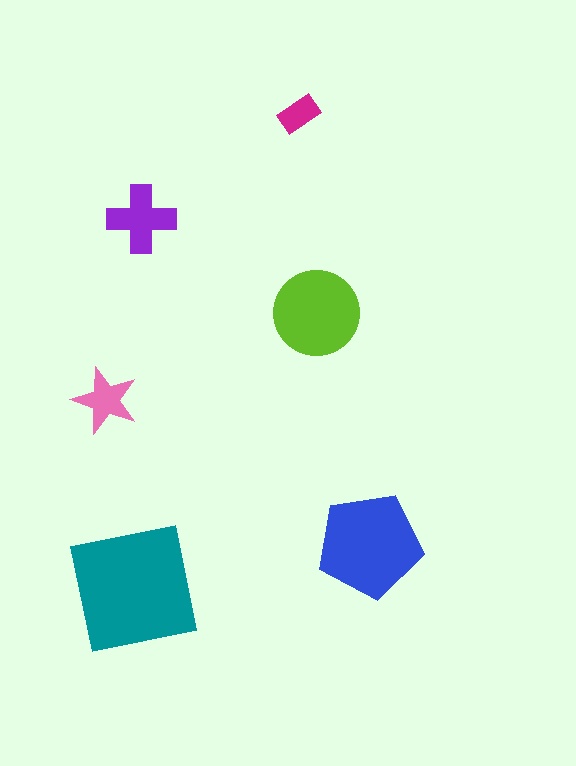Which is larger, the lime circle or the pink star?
The lime circle.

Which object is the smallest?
The magenta rectangle.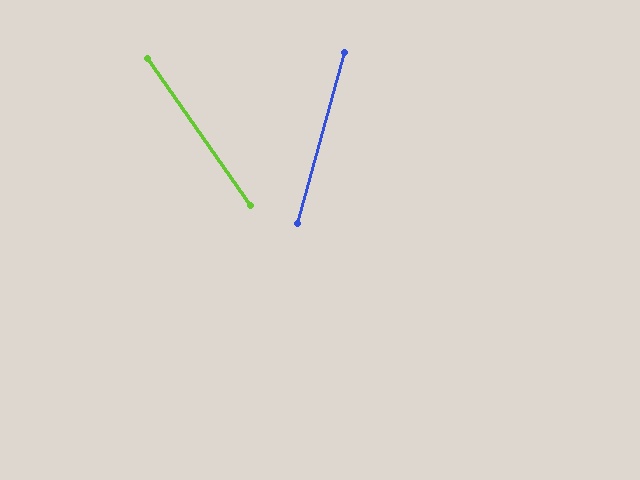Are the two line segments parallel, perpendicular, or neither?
Neither parallel nor perpendicular — they differ by about 50°.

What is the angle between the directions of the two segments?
Approximately 50 degrees.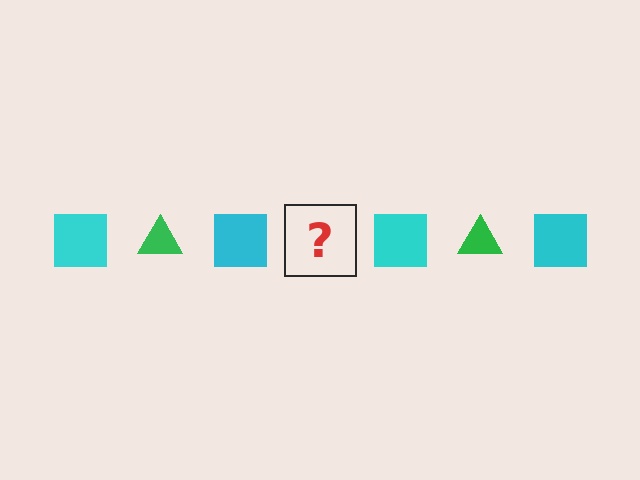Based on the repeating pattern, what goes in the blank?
The blank should be a green triangle.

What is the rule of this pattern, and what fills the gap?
The rule is that the pattern alternates between cyan square and green triangle. The gap should be filled with a green triangle.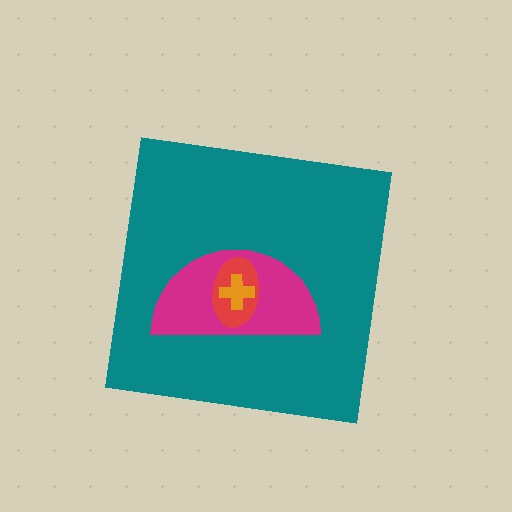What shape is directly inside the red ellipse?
The orange cross.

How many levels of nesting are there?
4.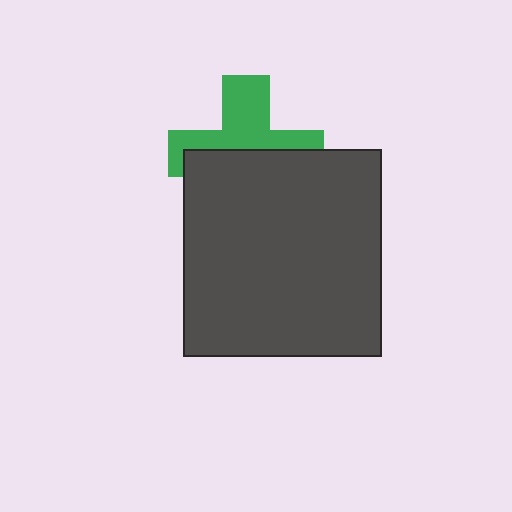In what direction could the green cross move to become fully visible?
The green cross could move up. That would shift it out from behind the dark gray rectangle entirely.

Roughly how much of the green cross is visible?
About half of it is visible (roughly 49%).